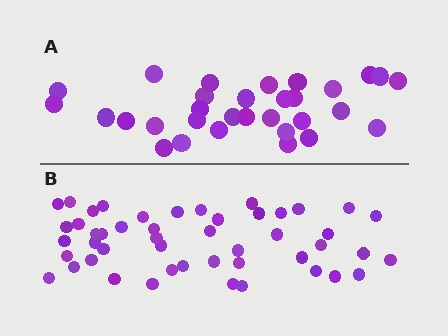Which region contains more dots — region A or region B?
Region B (the bottom region) has more dots.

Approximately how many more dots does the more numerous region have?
Region B has approximately 15 more dots than region A.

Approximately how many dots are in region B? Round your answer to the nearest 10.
About 50 dots. (The exact count is 48, which rounds to 50.)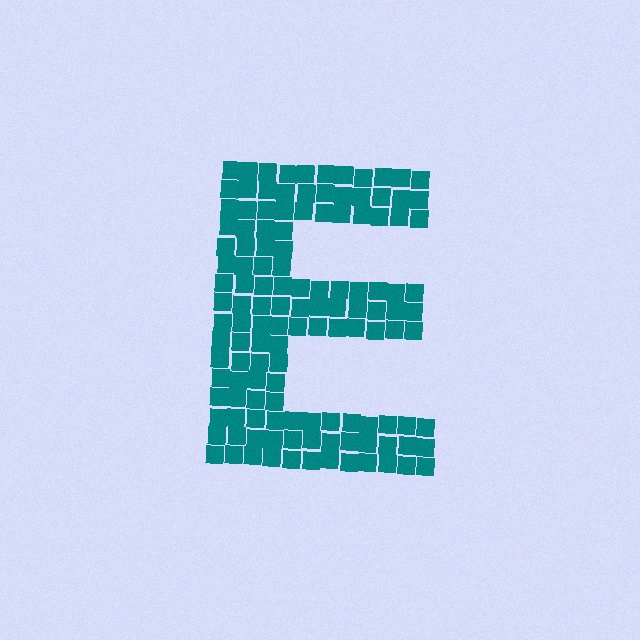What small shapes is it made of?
It is made of small squares.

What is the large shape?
The large shape is the letter E.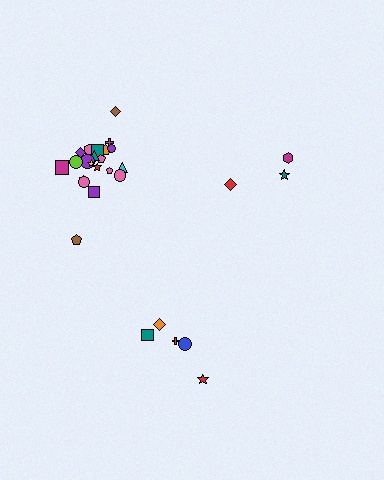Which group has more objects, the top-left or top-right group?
The top-left group.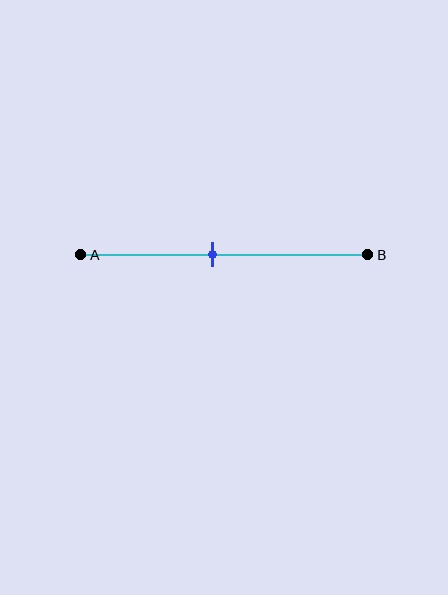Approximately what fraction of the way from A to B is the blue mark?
The blue mark is approximately 45% of the way from A to B.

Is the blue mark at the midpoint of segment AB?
No, the mark is at about 45% from A, not at the 50% midpoint.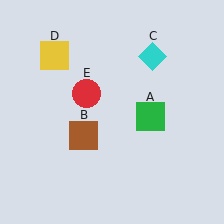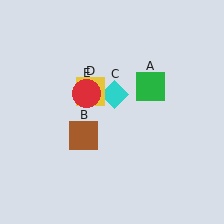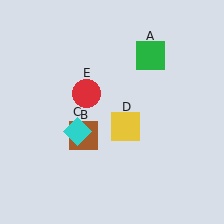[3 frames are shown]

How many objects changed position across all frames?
3 objects changed position: green square (object A), cyan diamond (object C), yellow square (object D).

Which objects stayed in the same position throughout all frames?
Brown square (object B) and red circle (object E) remained stationary.